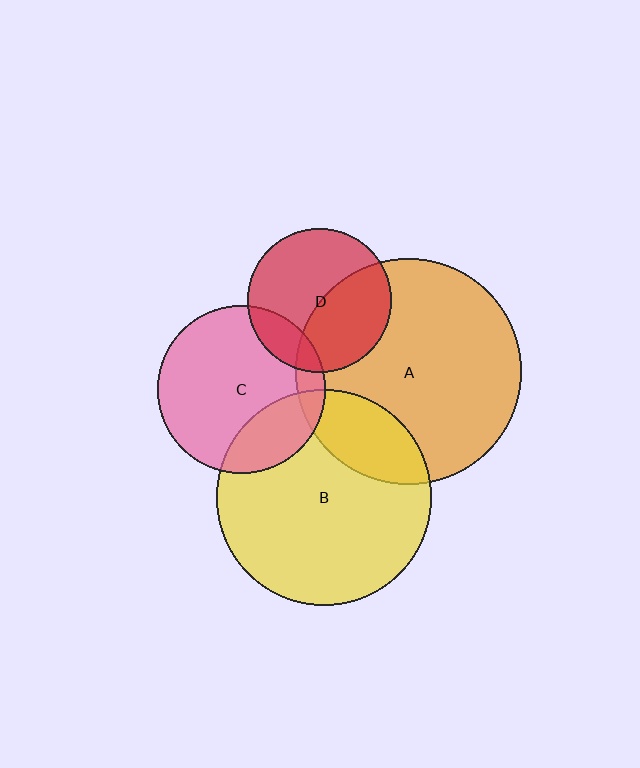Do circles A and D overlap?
Yes.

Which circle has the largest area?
Circle A (orange).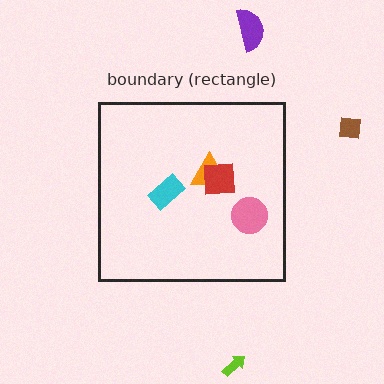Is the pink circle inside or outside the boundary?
Inside.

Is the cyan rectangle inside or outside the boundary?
Inside.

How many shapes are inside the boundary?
4 inside, 3 outside.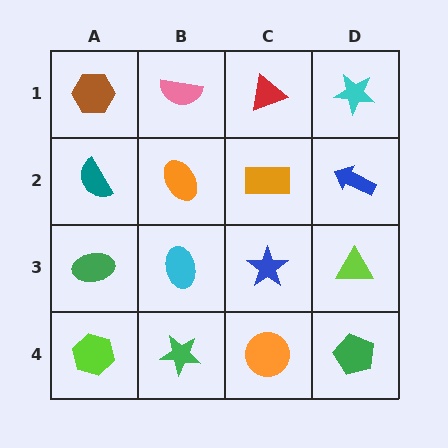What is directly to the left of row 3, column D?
A blue star.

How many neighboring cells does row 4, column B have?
3.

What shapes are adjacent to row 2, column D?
A cyan star (row 1, column D), a lime triangle (row 3, column D), an orange rectangle (row 2, column C).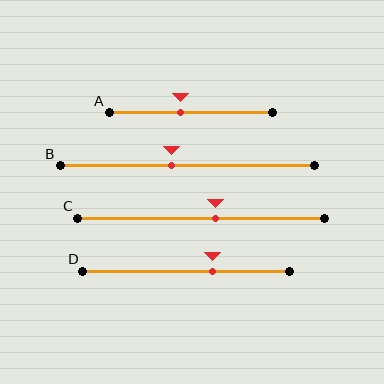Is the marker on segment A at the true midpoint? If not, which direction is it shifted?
No, the marker on segment A is shifted to the left by about 7% of the segment length.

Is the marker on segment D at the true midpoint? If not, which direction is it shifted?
No, the marker on segment D is shifted to the right by about 13% of the segment length.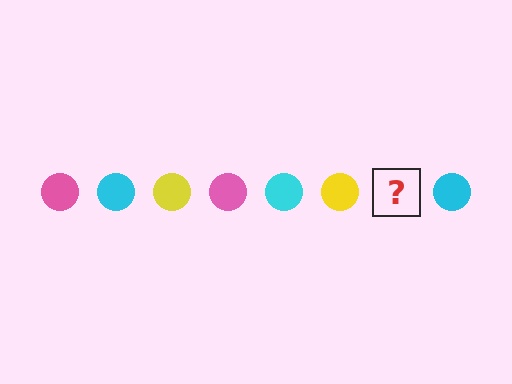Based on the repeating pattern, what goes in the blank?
The blank should be a pink circle.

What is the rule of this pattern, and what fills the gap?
The rule is that the pattern cycles through pink, cyan, yellow circles. The gap should be filled with a pink circle.